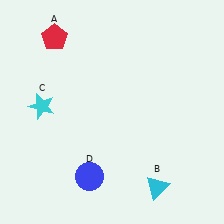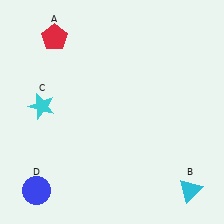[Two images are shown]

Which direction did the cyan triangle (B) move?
The cyan triangle (B) moved right.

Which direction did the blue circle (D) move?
The blue circle (D) moved left.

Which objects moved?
The objects that moved are: the cyan triangle (B), the blue circle (D).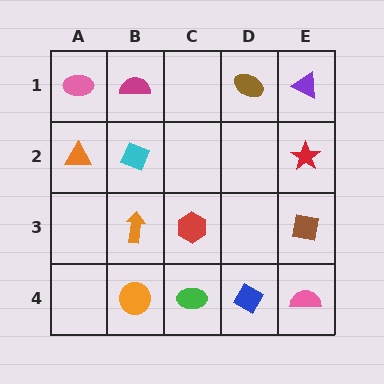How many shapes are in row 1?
4 shapes.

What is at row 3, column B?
An orange arrow.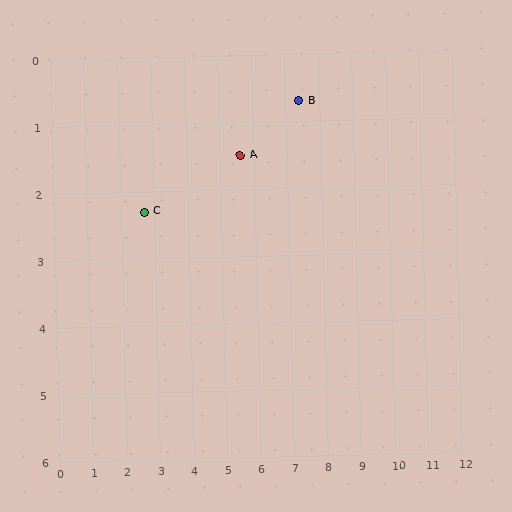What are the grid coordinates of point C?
Point C is at approximately (2.7, 2.3).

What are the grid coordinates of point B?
Point B is at approximately (7.4, 0.7).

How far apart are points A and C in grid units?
Points A and C are about 3.0 grid units apart.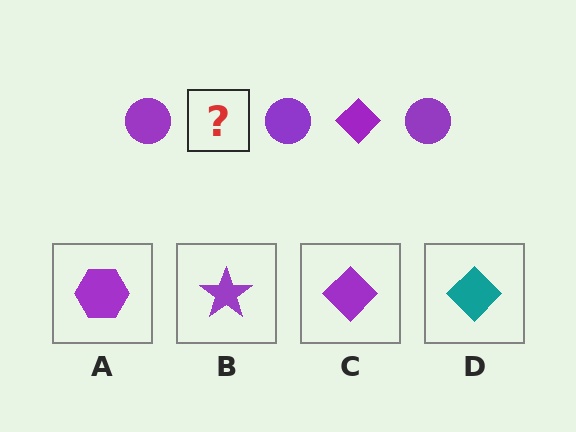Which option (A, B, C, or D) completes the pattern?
C.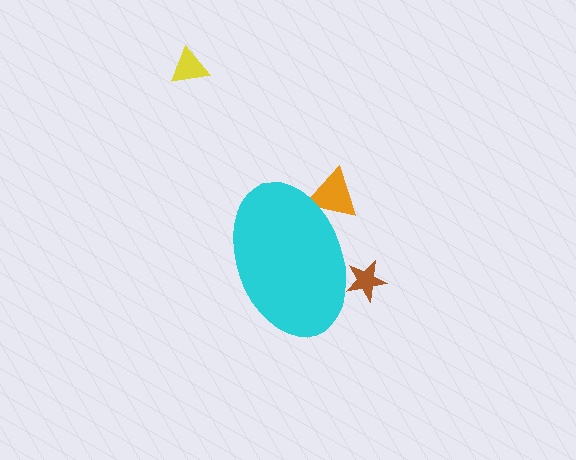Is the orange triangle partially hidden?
Yes, the orange triangle is partially hidden behind the cyan ellipse.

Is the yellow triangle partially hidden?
No, the yellow triangle is fully visible.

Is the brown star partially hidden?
Yes, the brown star is partially hidden behind the cyan ellipse.